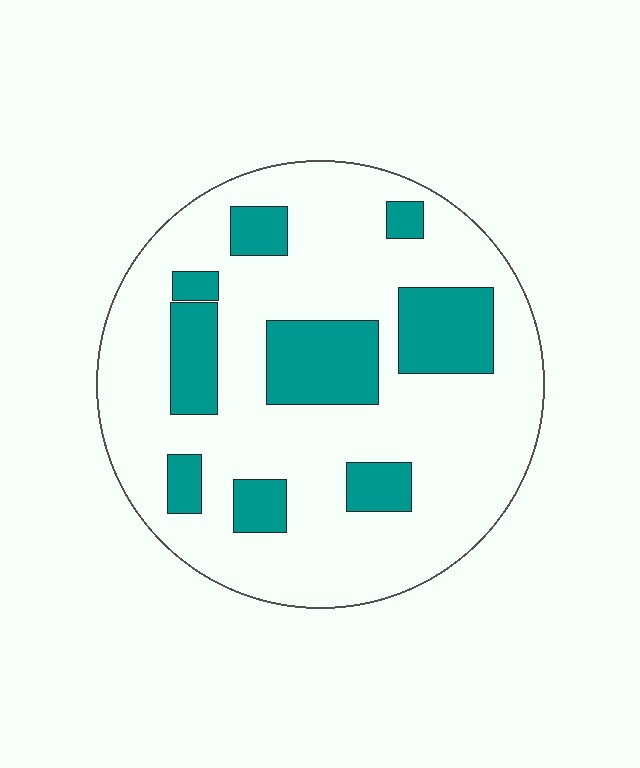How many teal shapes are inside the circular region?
9.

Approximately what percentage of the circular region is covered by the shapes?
Approximately 25%.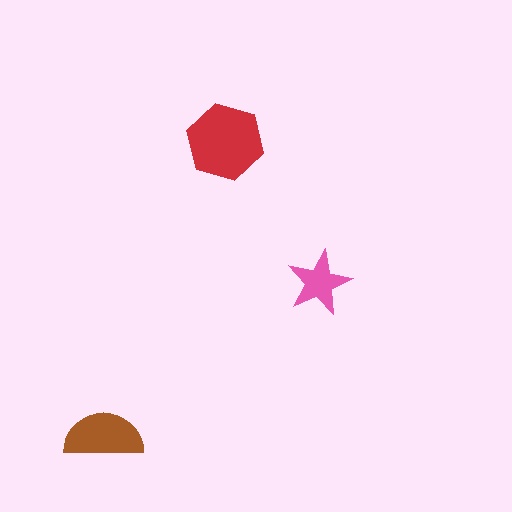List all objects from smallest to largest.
The pink star, the brown semicircle, the red hexagon.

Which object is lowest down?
The brown semicircle is bottommost.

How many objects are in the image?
There are 3 objects in the image.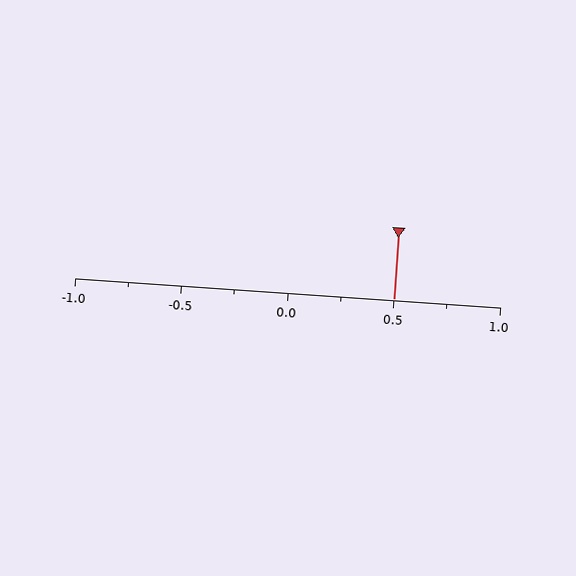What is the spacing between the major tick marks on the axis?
The major ticks are spaced 0.5 apart.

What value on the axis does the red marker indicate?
The marker indicates approximately 0.5.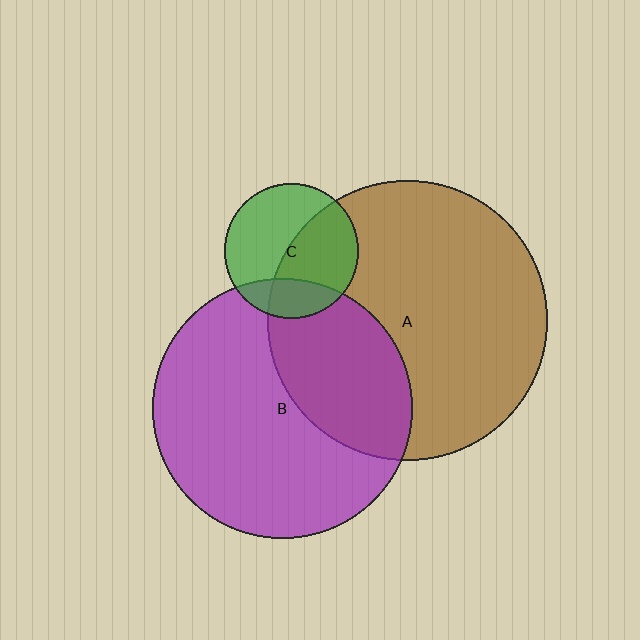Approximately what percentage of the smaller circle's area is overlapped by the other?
Approximately 20%.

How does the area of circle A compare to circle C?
Approximately 4.3 times.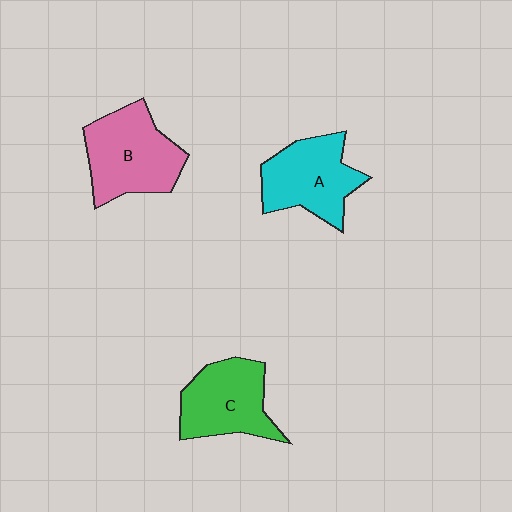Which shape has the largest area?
Shape B (pink).